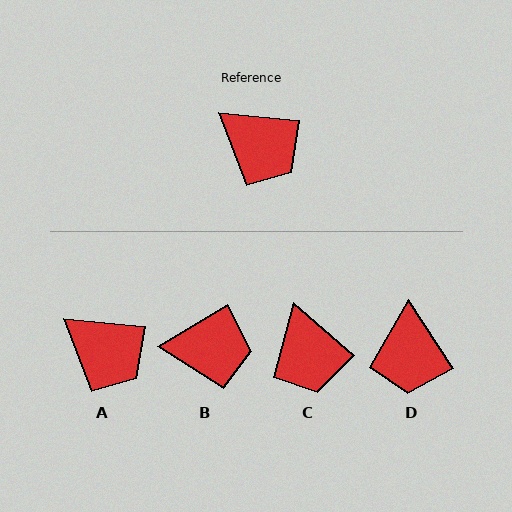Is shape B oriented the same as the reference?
No, it is off by about 36 degrees.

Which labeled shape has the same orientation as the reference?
A.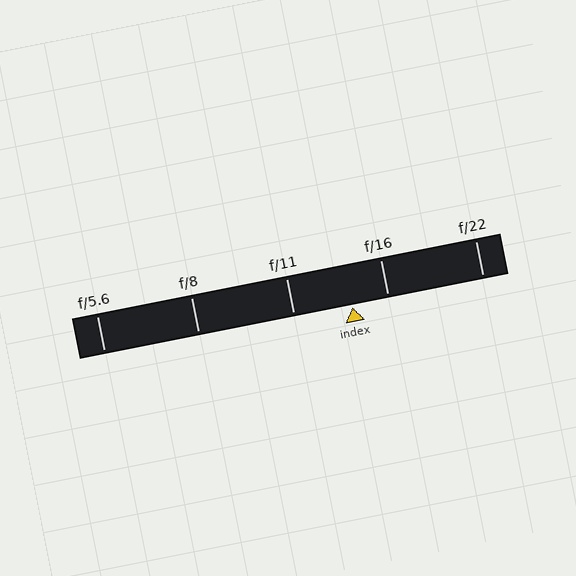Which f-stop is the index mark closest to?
The index mark is closest to f/16.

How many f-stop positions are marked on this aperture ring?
There are 5 f-stop positions marked.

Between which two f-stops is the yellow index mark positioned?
The index mark is between f/11 and f/16.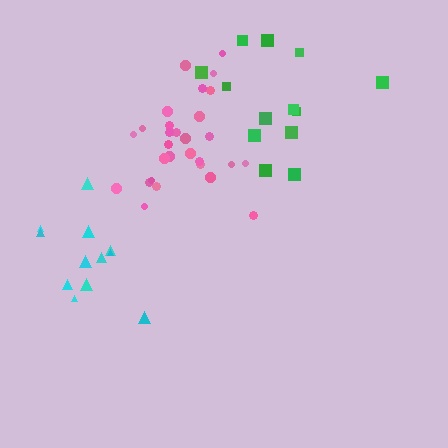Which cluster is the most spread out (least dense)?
Green.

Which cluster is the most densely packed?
Pink.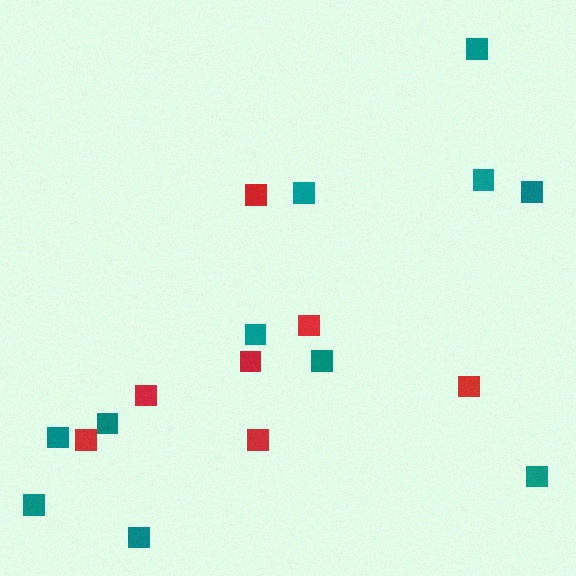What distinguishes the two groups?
There are 2 groups: one group of teal squares (11) and one group of red squares (7).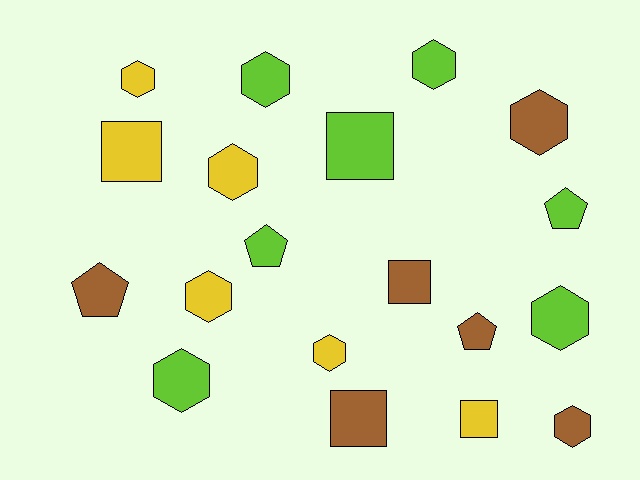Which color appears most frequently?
Lime, with 7 objects.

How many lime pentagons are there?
There are 2 lime pentagons.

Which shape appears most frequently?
Hexagon, with 10 objects.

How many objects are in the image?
There are 19 objects.